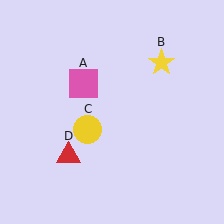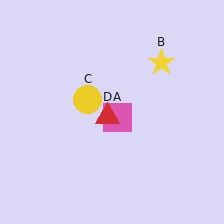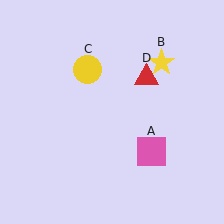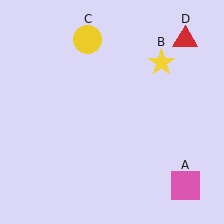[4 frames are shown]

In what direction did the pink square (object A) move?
The pink square (object A) moved down and to the right.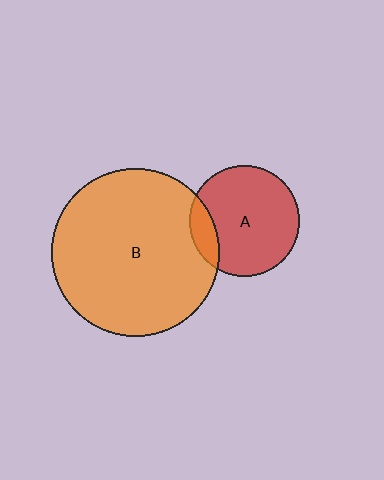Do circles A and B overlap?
Yes.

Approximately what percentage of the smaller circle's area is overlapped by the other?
Approximately 15%.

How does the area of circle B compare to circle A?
Approximately 2.3 times.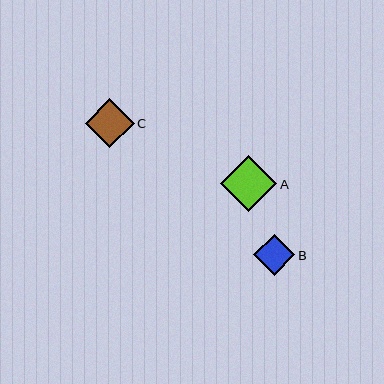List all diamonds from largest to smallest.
From largest to smallest: A, C, B.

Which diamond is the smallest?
Diamond B is the smallest with a size of approximately 41 pixels.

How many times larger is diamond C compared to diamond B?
Diamond C is approximately 1.2 times the size of diamond B.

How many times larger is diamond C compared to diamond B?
Diamond C is approximately 1.2 times the size of diamond B.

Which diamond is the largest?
Diamond A is the largest with a size of approximately 56 pixels.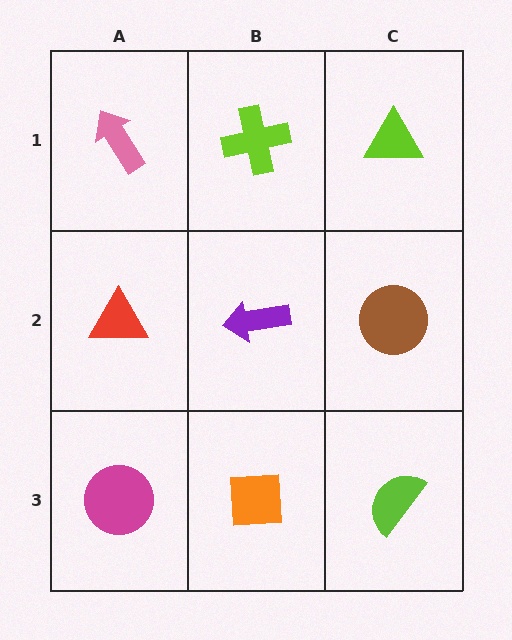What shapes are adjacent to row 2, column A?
A pink arrow (row 1, column A), a magenta circle (row 3, column A), a purple arrow (row 2, column B).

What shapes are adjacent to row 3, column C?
A brown circle (row 2, column C), an orange square (row 3, column B).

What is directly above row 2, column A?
A pink arrow.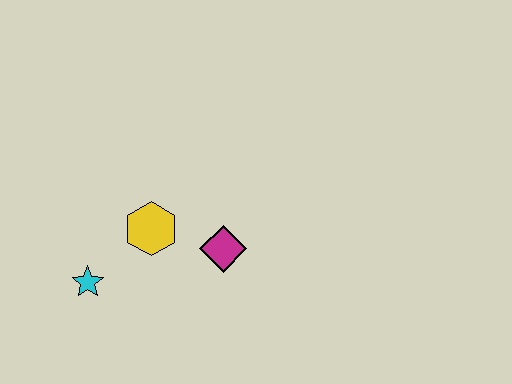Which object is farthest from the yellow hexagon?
The cyan star is farthest from the yellow hexagon.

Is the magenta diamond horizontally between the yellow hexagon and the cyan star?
No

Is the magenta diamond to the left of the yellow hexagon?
No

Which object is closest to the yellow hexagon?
The magenta diamond is closest to the yellow hexagon.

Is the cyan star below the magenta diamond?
Yes